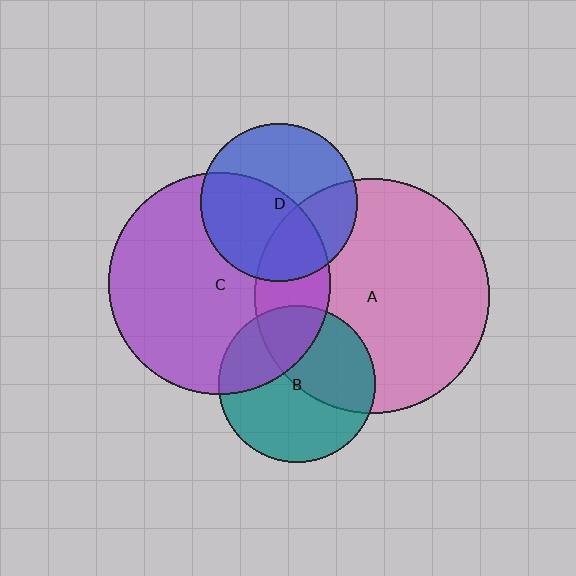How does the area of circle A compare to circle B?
Approximately 2.3 times.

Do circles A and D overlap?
Yes.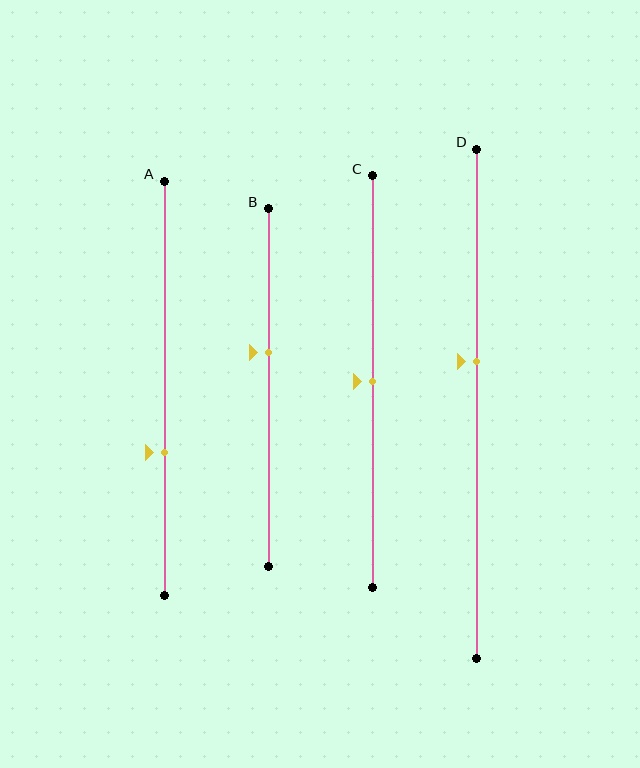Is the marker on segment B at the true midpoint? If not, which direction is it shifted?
No, the marker on segment B is shifted upward by about 10% of the segment length.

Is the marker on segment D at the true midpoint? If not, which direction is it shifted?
No, the marker on segment D is shifted upward by about 8% of the segment length.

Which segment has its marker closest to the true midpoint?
Segment C has its marker closest to the true midpoint.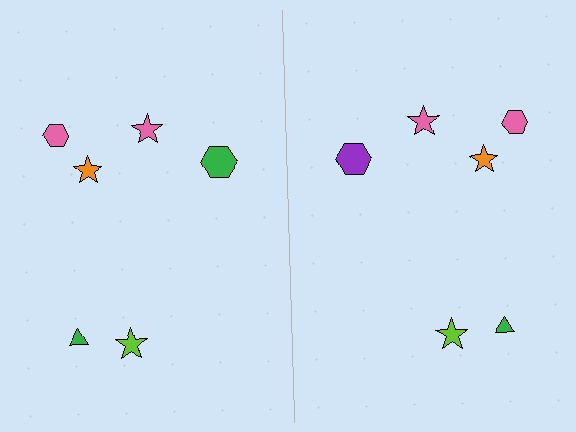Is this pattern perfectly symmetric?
No, the pattern is not perfectly symmetric. The purple hexagon on the right side breaks the symmetry — its mirror counterpart is green.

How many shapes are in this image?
There are 12 shapes in this image.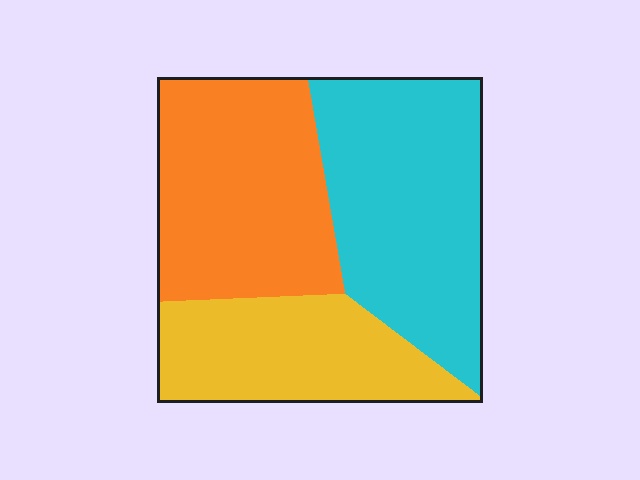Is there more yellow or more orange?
Orange.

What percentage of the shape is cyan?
Cyan covers around 40% of the shape.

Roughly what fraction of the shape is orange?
Orange covers roughly 35% of the shape.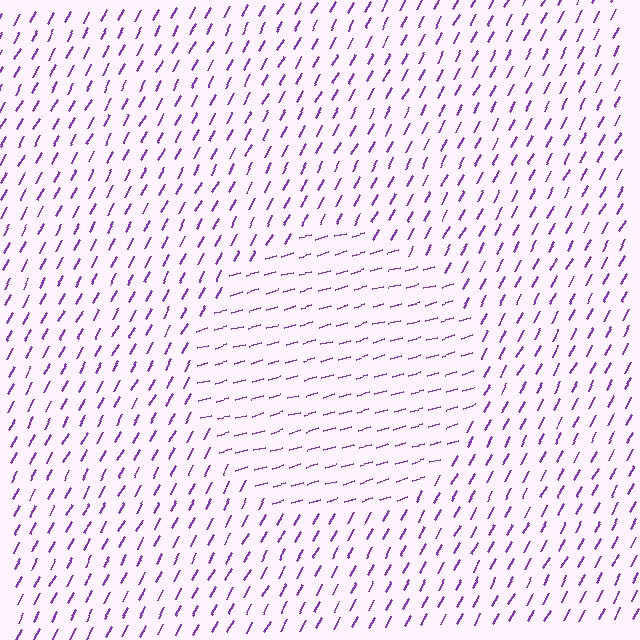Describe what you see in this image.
The image is filled with small purple line segments. A circle region in the image has lines oriented differently from the surrounding lines, creating a visible texture boundary.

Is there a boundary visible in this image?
Yes, there is a texture boundary formed by a change in line orientation.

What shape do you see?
I see a circle.